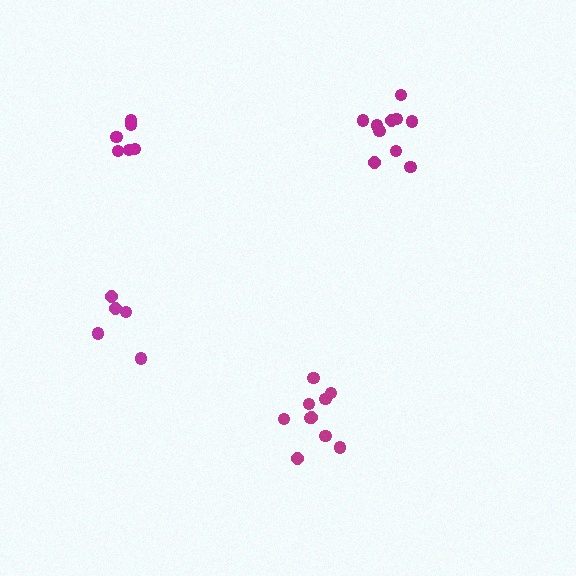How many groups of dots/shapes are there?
There are 4 groups.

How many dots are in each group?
Group 1: 6 dots, Group 2: 10 dots, Group 3: 10 dots, Group 4: 5 dots (31 total).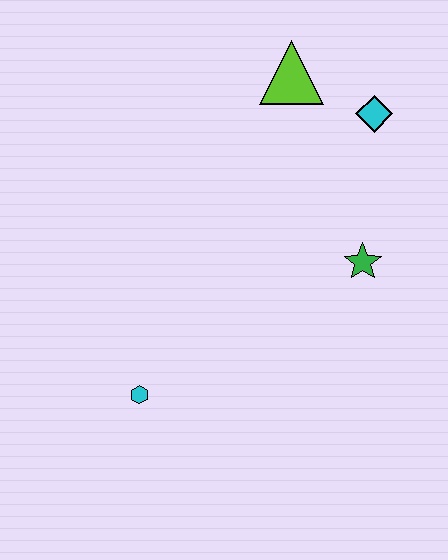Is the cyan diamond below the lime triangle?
Yes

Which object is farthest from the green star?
The cyan hexagon is farthest from the green star.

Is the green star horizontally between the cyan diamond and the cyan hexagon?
Yes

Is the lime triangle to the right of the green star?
No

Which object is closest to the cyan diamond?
The lime triangle is closest to the cyan diamond.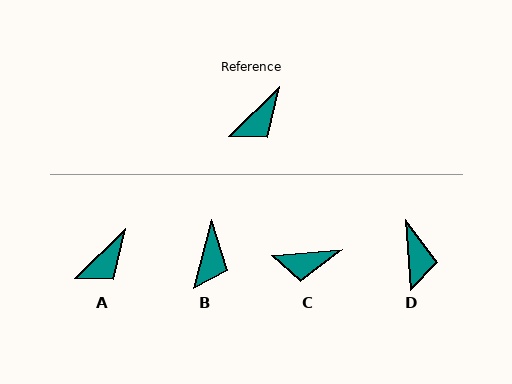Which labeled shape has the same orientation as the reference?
A.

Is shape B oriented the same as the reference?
No, it is off by about 31 degrees.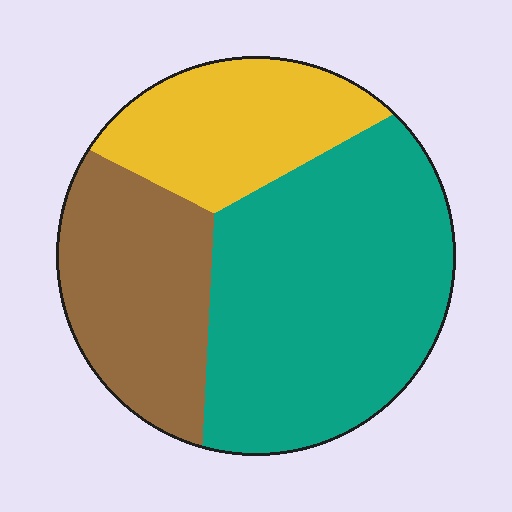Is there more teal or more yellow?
Teal.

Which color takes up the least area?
Yellow, at roughly 20%.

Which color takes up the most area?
Teal, at roughly 50%.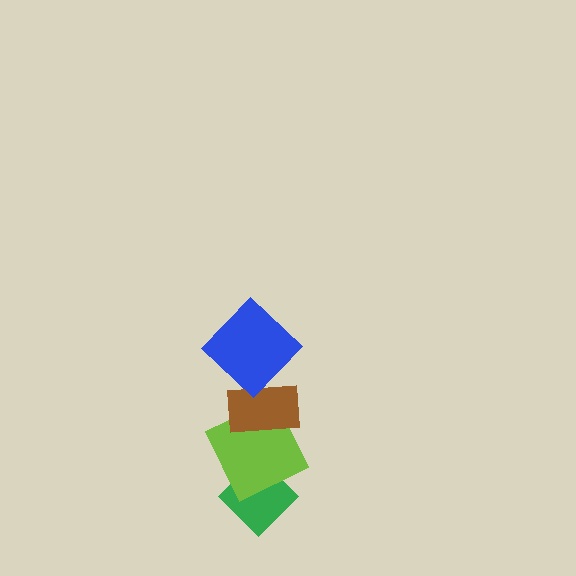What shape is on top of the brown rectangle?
The blue diamond is on top of the brown rectangle.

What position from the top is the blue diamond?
The blue diamond is 1st from the top.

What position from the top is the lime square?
The lime square is 3rd from the top.